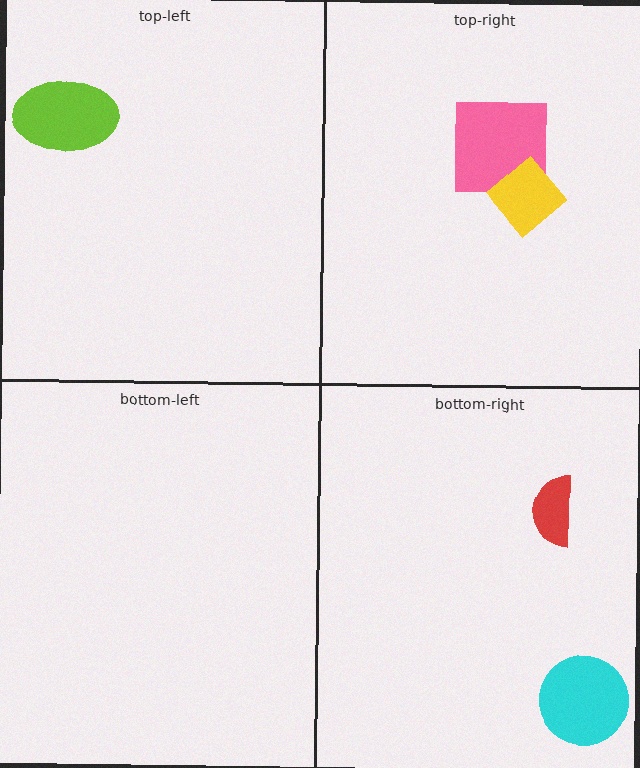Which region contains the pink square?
The top-right region.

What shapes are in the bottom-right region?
The red semicircle, the cyan circle.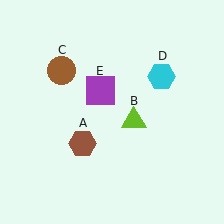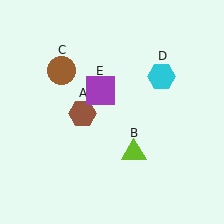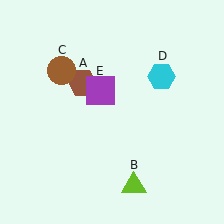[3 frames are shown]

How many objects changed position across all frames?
2 objects changed position: brown hexagon (object A), lime triangle (object B).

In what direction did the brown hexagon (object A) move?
The brown hexagon (object A) moved up.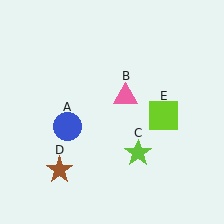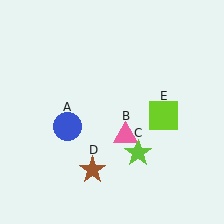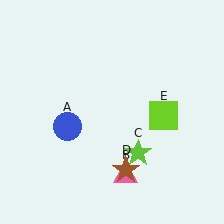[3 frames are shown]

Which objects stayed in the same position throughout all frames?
Blue circle (object A) and lime star (object C) and lime square (object E) remained stationary.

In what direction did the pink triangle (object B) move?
The pink triangle (object B) moved down.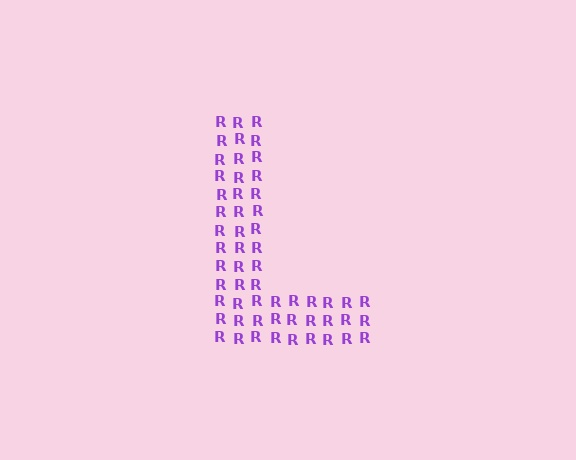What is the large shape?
The large shape is the letter L.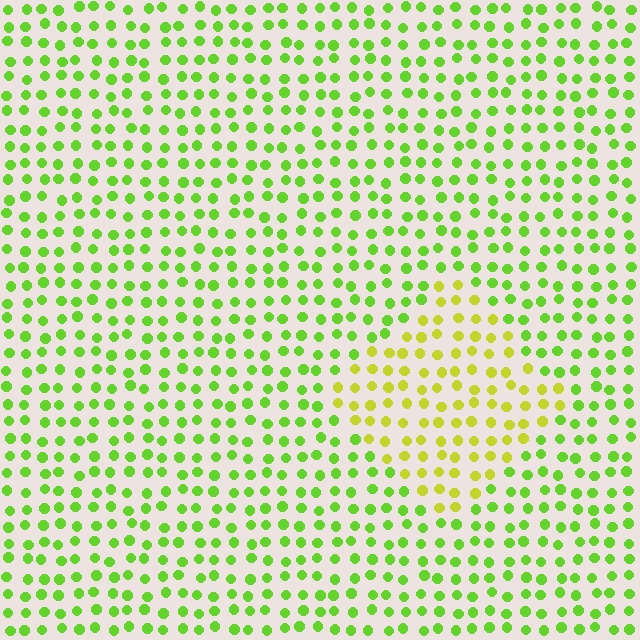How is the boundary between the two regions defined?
The boundary is defined purely by a slight shift in hue (about 34 degrees). Spacing, size, and orientation are identical on both sides.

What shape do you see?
I see a diamond.